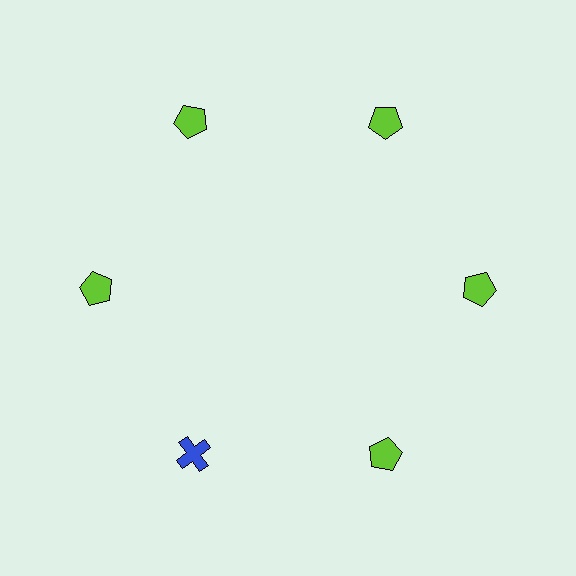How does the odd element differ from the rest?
It differs in both color (blue instead of lime) and shape (cross instead of pentagon).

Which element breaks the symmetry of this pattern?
The blue cross at roughly the 7 o'clock position breaks the symmetry. All other shapes are lime pentagons.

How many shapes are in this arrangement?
There are 6 shapes arranged in a ring pattern.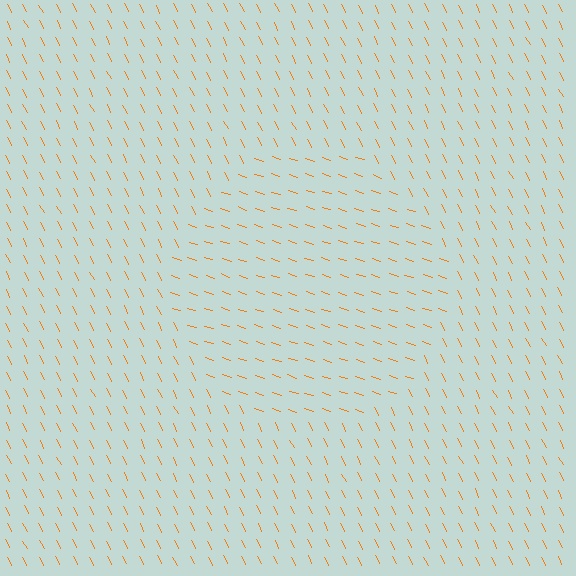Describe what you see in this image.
The image is filled with small orange line segments. A circle region in the image has lines oriented differently from the surrounding lines, creating a visible texture boundary.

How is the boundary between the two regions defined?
The boundary is defined purely by a change in line orientation (approximately 45 degrees difference). All lines are the same color and thickness.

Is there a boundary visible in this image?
Yes, there is a texture boundary formed by a change in line orientation.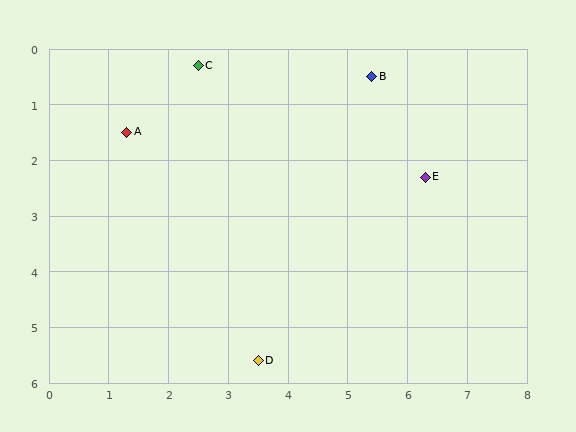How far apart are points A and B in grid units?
Points A and B are about 4.2 grid units apart.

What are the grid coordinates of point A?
Point A is at approximately (1.3, 1.5).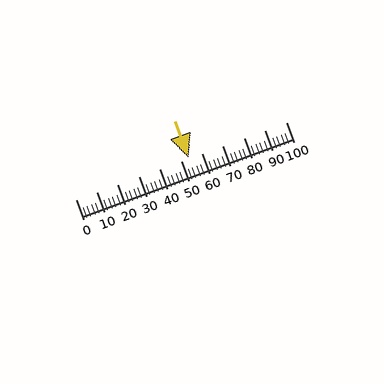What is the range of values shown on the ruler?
The ruler shows values from 0 to 100.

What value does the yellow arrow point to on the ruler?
The yellow arrow points to approximately 54.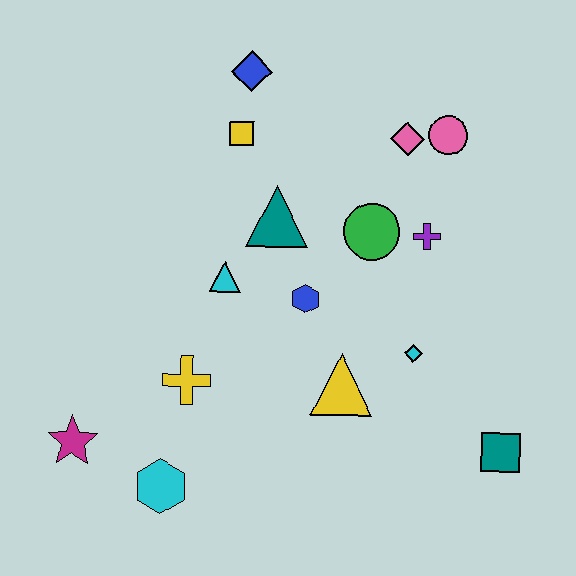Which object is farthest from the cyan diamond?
The magenta star is farthest from the cyan diamond.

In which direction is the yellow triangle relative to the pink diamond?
The yellow triangle is below the pink diamond.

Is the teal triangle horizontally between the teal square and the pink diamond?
No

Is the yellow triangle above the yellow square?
No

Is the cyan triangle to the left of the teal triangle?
Yes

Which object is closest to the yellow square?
The blue diamond is closest to the yellow square.